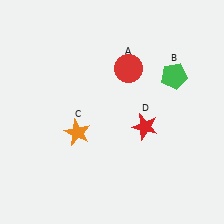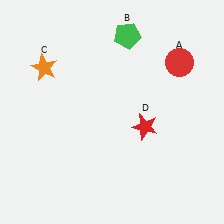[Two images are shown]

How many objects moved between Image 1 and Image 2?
3 objects moved between the two images.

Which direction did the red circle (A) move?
The red circle (A) moved right.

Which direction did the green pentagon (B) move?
The green pentagon (B) moved left.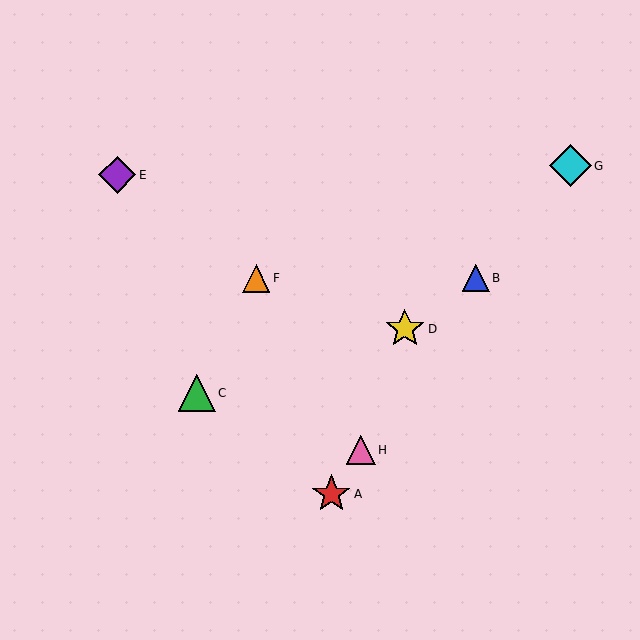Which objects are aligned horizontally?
Objects B, F are aligned horizontally.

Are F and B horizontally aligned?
Yes, both are at y≈278.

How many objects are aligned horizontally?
2 objects (B, F) are aligned horizontally.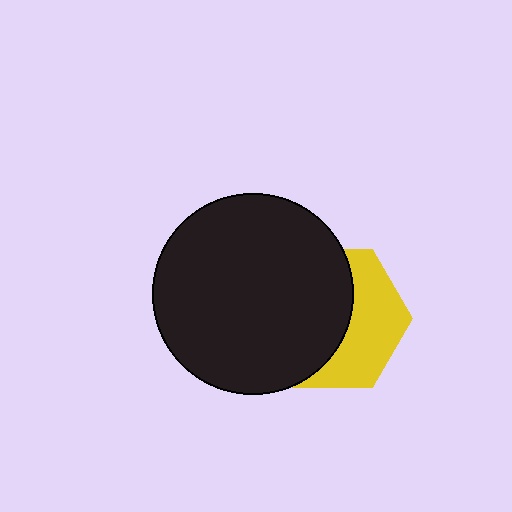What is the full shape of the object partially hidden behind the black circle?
The partially hidden object is a yellow hexagon.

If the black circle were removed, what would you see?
You would see the complete yellow hexagon.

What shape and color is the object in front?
The object in front is a black circle.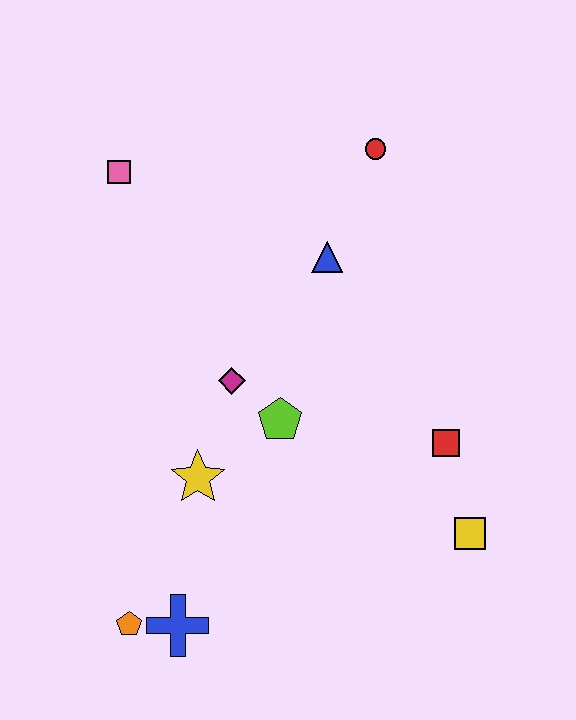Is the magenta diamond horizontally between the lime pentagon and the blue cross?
Yes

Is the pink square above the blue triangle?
Yes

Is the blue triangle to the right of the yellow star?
Yes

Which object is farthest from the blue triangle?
The orange pentagon is farthest from the blue triangle.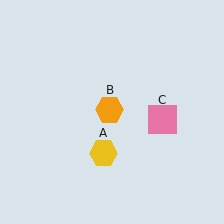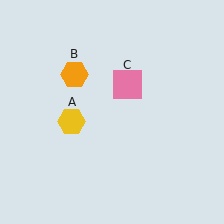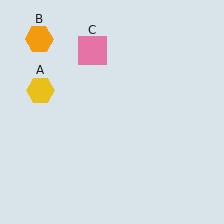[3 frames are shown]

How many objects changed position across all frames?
3 objects changed position: yellow hexagon (object A), orange hexagon (object B), pink square (object C).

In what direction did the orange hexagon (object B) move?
The orange hexagon (object B) moved up and to the left.